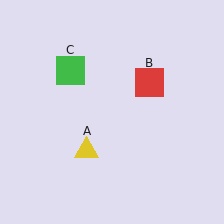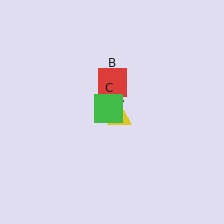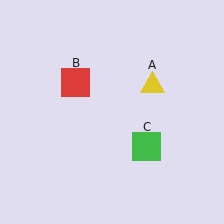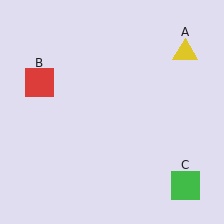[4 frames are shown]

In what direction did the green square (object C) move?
The green square (object C) moved down and to the right.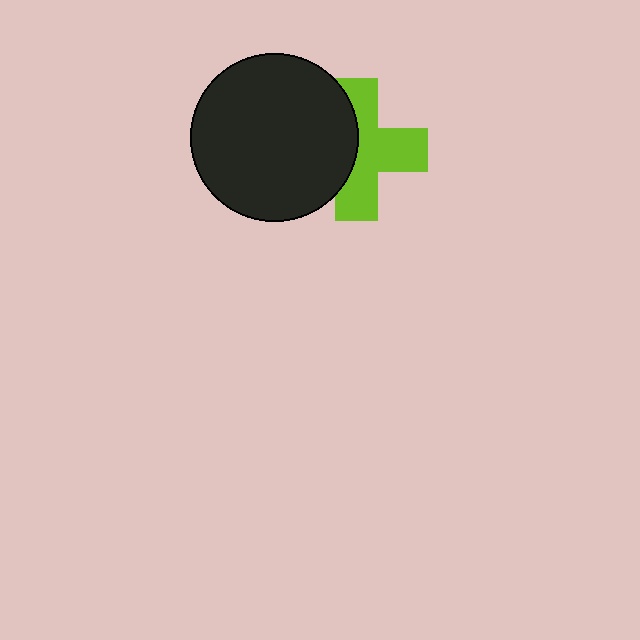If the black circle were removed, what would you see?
You would see the complete lime cross.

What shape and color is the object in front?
The object in front is a black circle.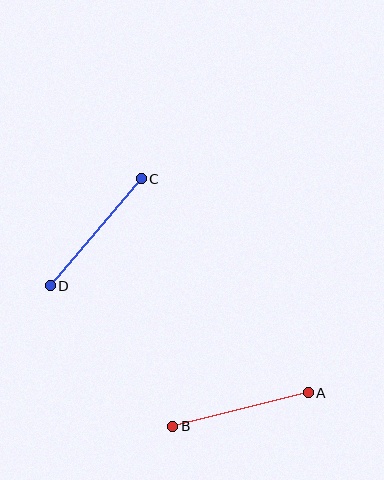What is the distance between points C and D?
The distance is approximately 141 pixels.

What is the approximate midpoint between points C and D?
The midpoint is at approximately (96, 232) pixels.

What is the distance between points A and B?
The distance is approximately 140 pixels.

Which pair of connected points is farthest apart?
Points C and D are farthest apart.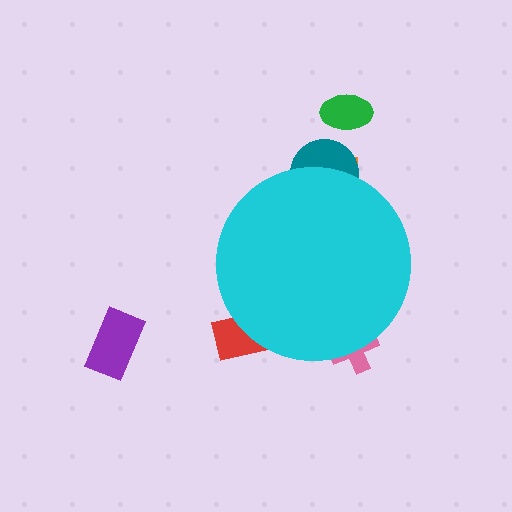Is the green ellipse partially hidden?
No, the green ellipse is fully visible.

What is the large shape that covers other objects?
A cyan circle.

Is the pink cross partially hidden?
Yes, the pink cross is partially hidden behind the cyan circle.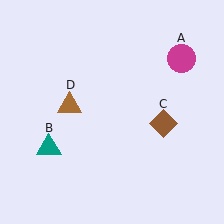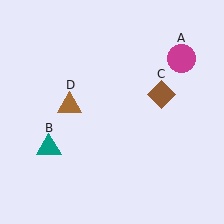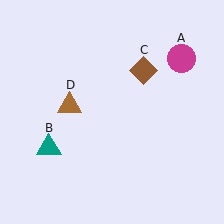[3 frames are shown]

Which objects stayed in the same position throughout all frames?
Magenta circle (object A) and teal triangle (object B) and brown triangle (object D) remained stationary.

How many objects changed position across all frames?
1 object changed position: brown diamond (object C).